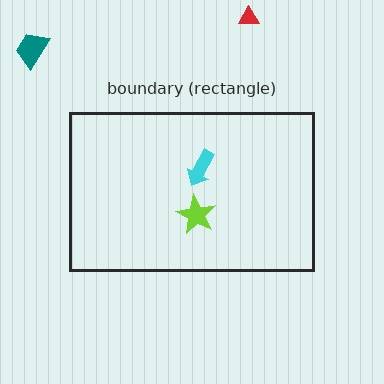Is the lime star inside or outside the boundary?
Inside.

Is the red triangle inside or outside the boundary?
Outside.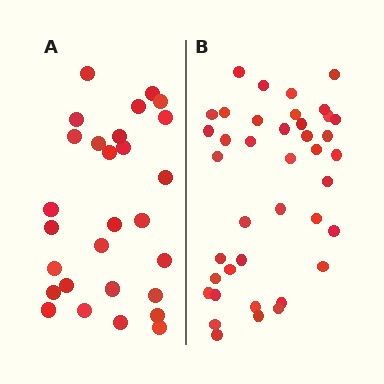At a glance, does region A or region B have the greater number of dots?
Region B (the right region) has more dots.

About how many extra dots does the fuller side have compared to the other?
Region B has roughly 12 or so more dots than region A.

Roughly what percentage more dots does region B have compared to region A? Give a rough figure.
About 45% more.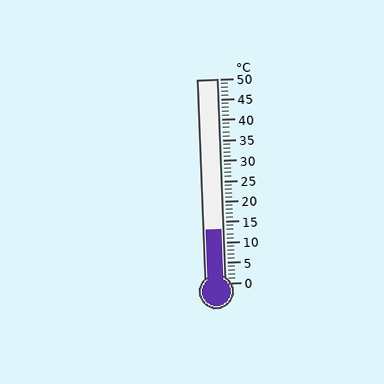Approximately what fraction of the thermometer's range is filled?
The thermometer is filled to approximately 25% of its range.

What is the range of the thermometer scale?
The thermometer scale ranges from 0°C to 50°C.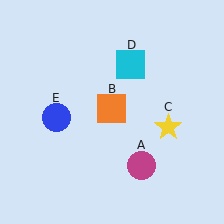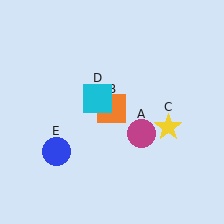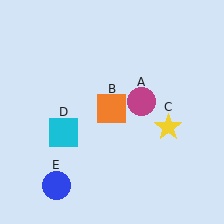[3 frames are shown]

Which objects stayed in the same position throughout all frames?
Orange square (object B) and yellow star (object C) remained stationary.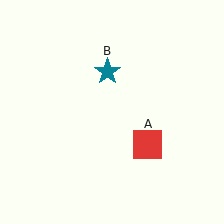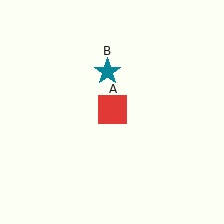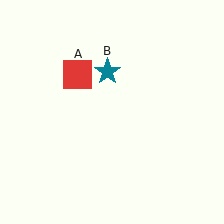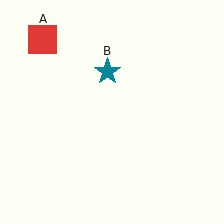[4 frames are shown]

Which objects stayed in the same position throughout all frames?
Teal star (object B) remained stationary.